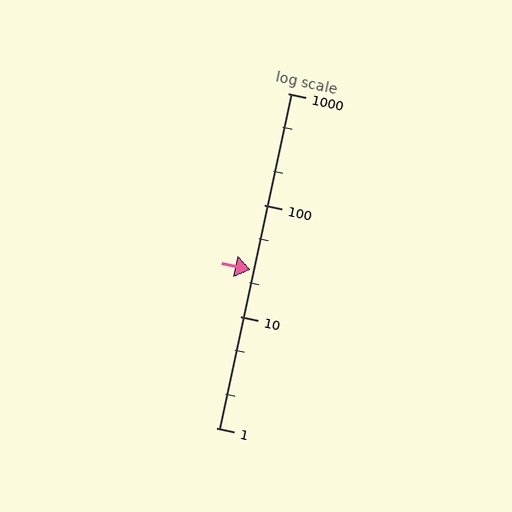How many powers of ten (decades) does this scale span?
The scale spans 3 decades, from 1 to 1000.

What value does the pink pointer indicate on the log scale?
The pointer indicates approximately 26.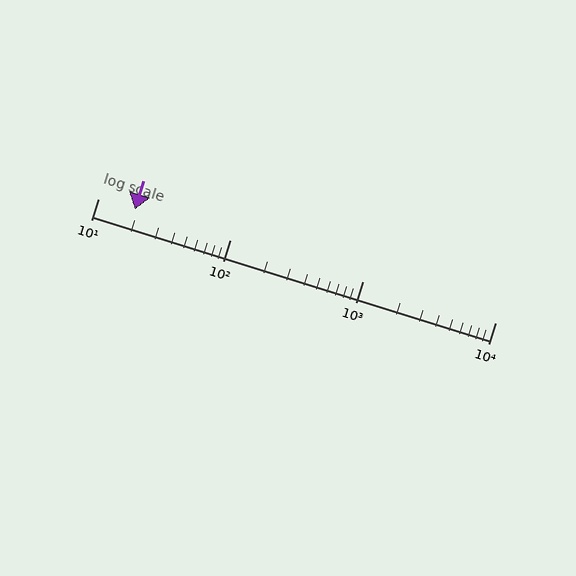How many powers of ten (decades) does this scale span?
The scale spans 3 decades, from 10 to 10000.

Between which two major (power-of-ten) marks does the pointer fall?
The pointer is between 10 and 100.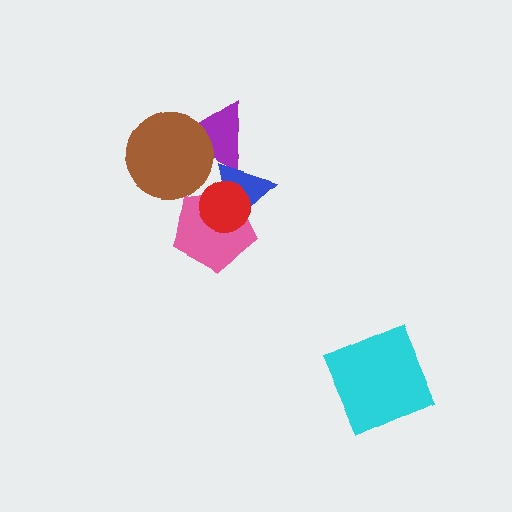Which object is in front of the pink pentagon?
The red circle is in front of the pink pentagon.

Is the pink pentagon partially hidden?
Yes, it is partially covered by another shape.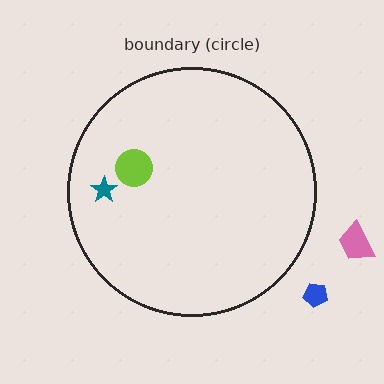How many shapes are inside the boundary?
2 inside, 2 outside.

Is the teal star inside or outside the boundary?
Inside.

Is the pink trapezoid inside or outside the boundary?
Outside.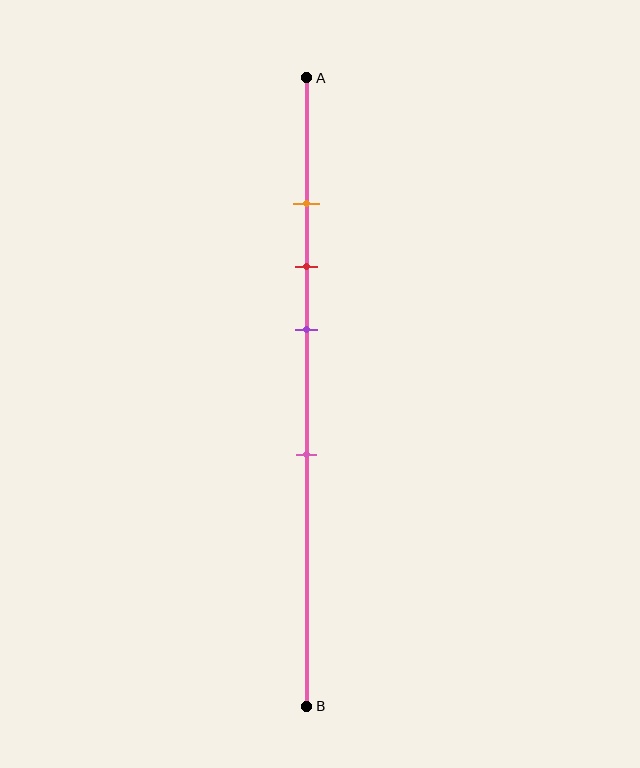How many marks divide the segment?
There are 4 marks dividing the segment.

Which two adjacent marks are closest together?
The orange and red marks are the closest adjacent pair.